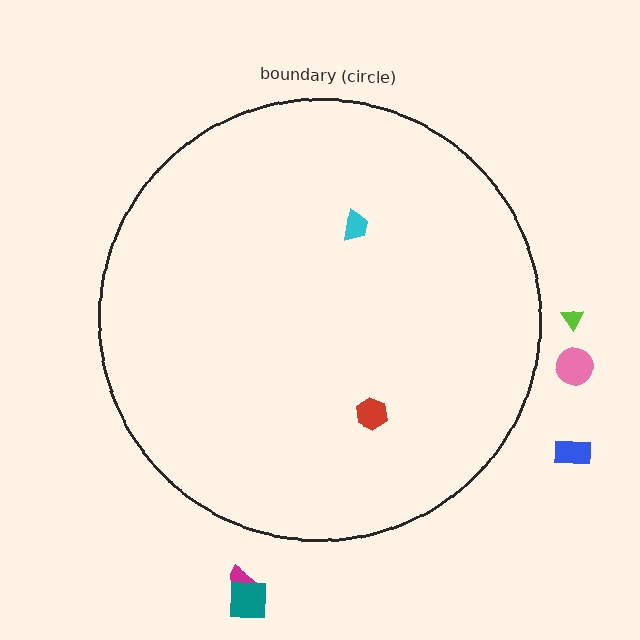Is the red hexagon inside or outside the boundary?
Inside.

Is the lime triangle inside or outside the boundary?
Outside.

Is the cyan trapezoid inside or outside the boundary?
Inside.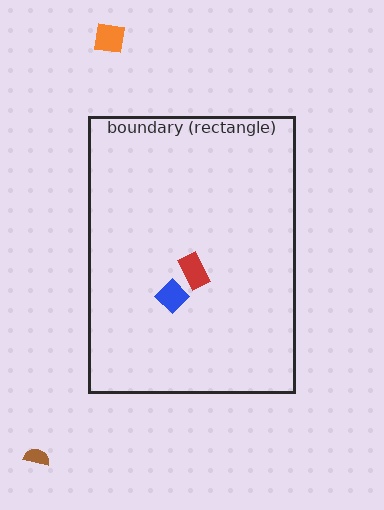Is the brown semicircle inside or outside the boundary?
Outside.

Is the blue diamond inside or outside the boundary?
Inside.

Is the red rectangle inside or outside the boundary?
Inside.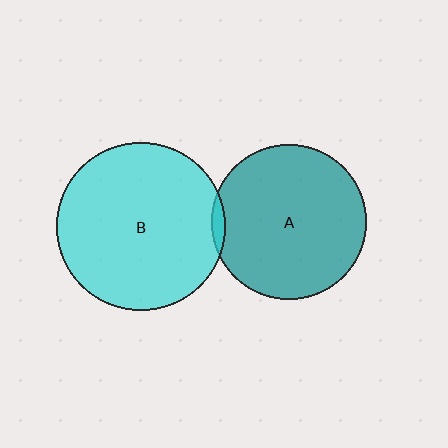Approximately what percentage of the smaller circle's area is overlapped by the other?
Approximately 5%.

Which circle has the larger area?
Circle B (cyan).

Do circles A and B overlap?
Yes.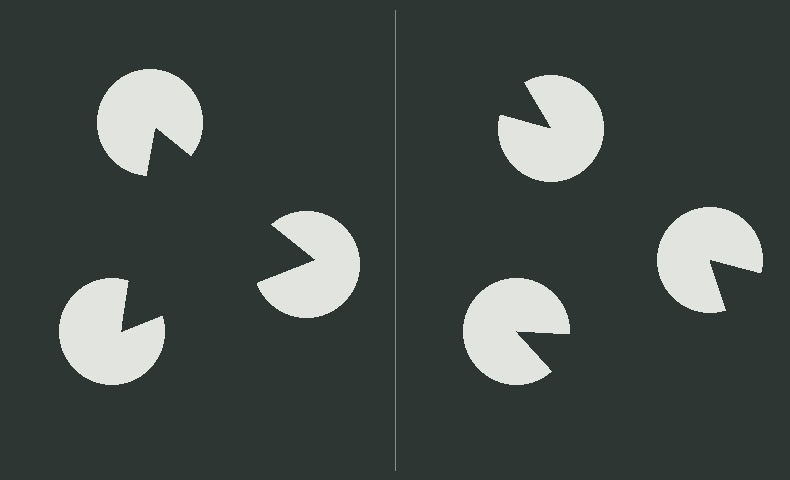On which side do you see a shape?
An illusory triangle appears on the left side. On the right side the wedge cuts are rotated, so no coherent shape forms.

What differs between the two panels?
The pac-man discs are positioned identically on both sides; only the wedge orientations differ. On the left they align to a triangle; on the right they are misaligned.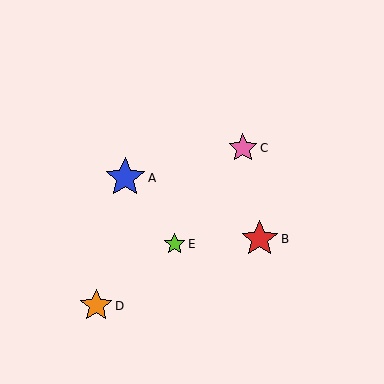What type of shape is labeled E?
Shape E is a lime star.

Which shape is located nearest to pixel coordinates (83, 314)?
The orange star (labeled D) at (96, 306) is nearest to that location.